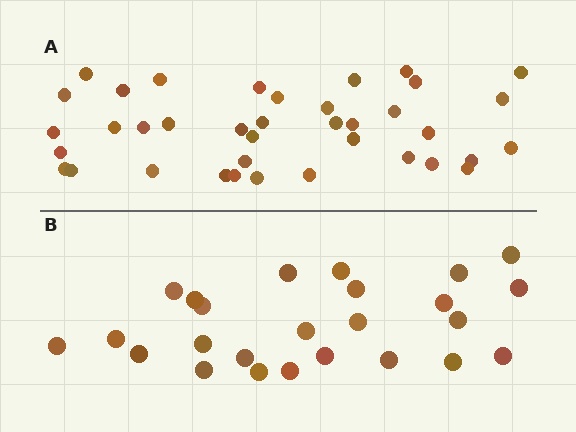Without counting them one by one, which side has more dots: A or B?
Region A (the top region) has more dots.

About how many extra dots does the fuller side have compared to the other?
Region A has approximately 15 more dots than region B.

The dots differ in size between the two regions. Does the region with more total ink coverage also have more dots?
No. Region B has more total ink coverage because its dots are larger, but region A actually contains more individual dots. Total area can be misleading — the number of items is what matters here.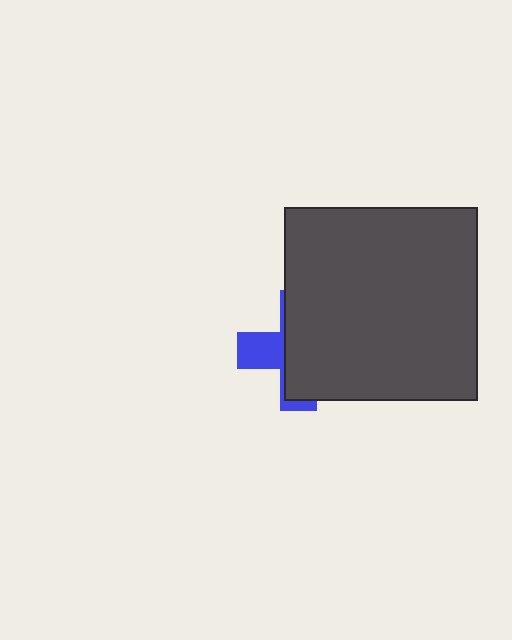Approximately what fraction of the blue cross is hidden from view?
Roughly 69% of the blue cross is hidden behind the dark gray square.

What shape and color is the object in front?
The object in front is a dark gray square.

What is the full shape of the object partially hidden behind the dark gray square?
The partially hidden object is a blue cross.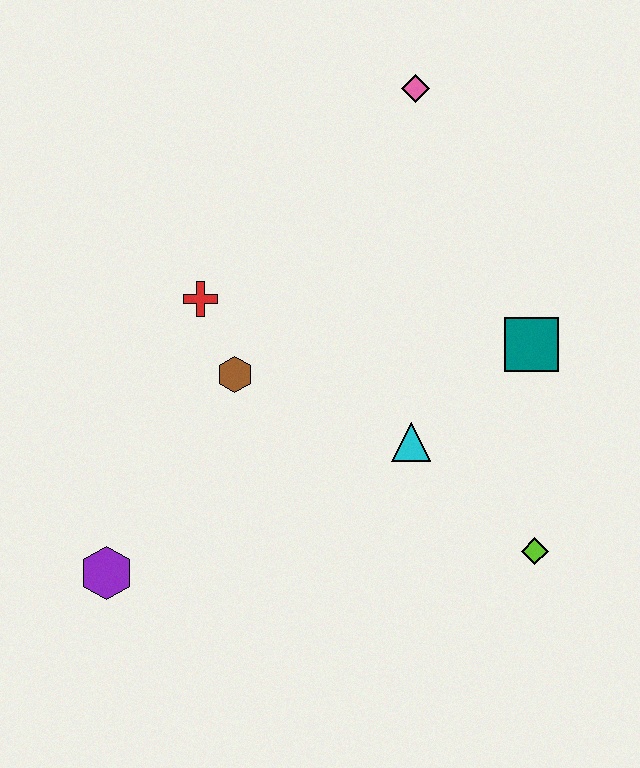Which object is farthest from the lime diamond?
The pink diamond is farthest from the lime diamond.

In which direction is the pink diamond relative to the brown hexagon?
The pink diamond is above the brown hexagon.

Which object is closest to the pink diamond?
The teal square is closest to the pink diamond.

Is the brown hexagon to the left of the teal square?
Yes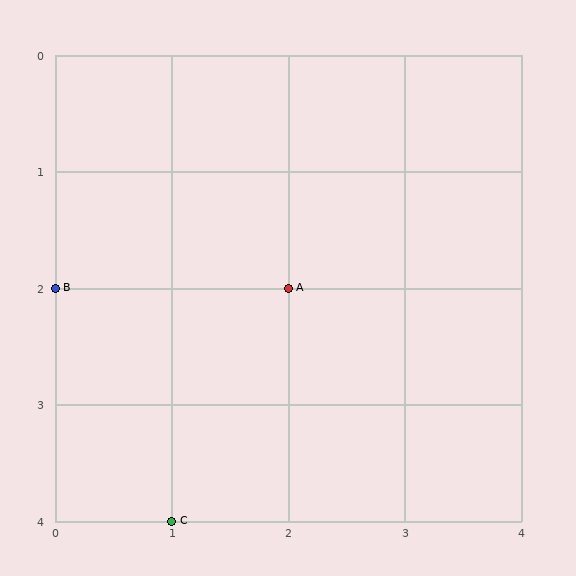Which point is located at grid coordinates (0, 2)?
Point B is at (0, 2).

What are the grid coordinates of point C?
Point C is at grid coordinates (1, 4).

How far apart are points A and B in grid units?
Points A and B are 2 columns apart.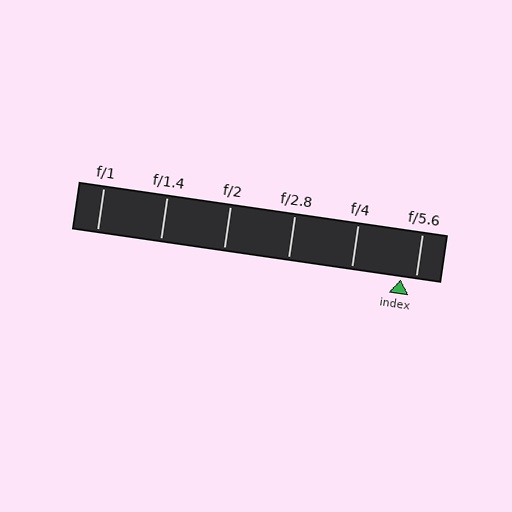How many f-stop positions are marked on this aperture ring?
There are 6 f-stop positions marked.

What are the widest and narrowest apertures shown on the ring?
The widest aperture shown is f/1 and the narrowest is f/5.6.